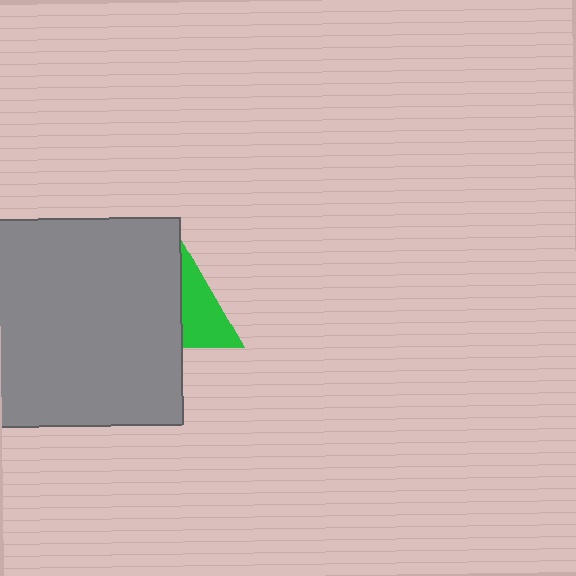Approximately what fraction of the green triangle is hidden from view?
Roughly 57% of the green triangle is hidden behind the gray square.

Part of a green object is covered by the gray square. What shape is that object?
It is a triangle.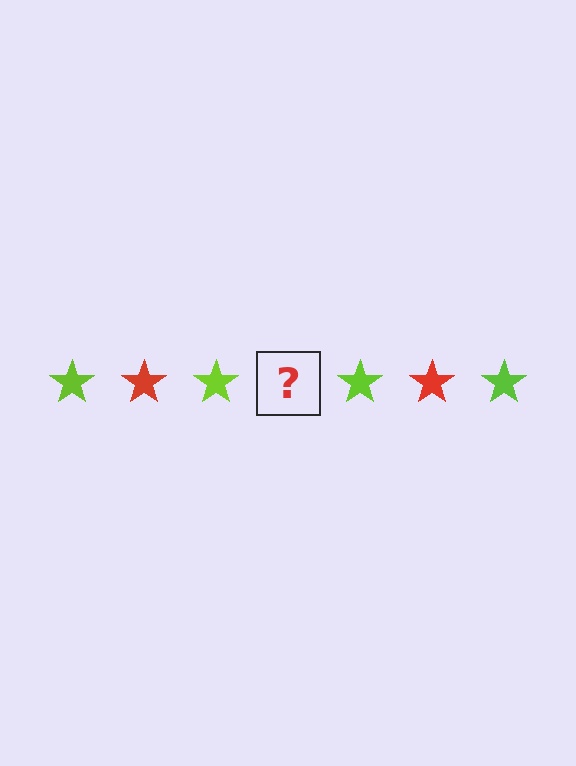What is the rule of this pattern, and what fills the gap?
The rule is that the pattern cycles through lime, red stars. The gap should be filled with a red star.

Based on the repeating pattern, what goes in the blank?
The blank should be a red star.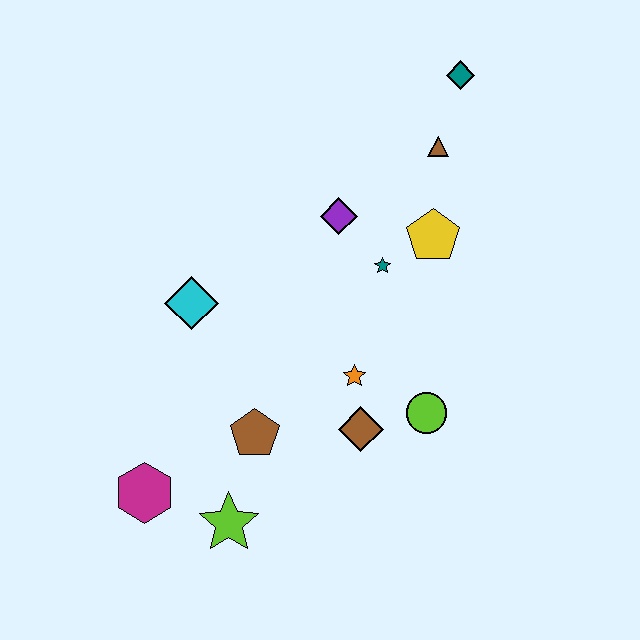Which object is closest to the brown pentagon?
The lime star is closest to the brown pentagon.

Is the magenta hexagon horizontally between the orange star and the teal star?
No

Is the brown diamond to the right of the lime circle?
No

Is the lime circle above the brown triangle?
No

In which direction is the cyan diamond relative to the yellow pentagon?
The cyan diamond is to the left of the yellow pentagon.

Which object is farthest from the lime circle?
The teal diamond is farthest from the lime circle.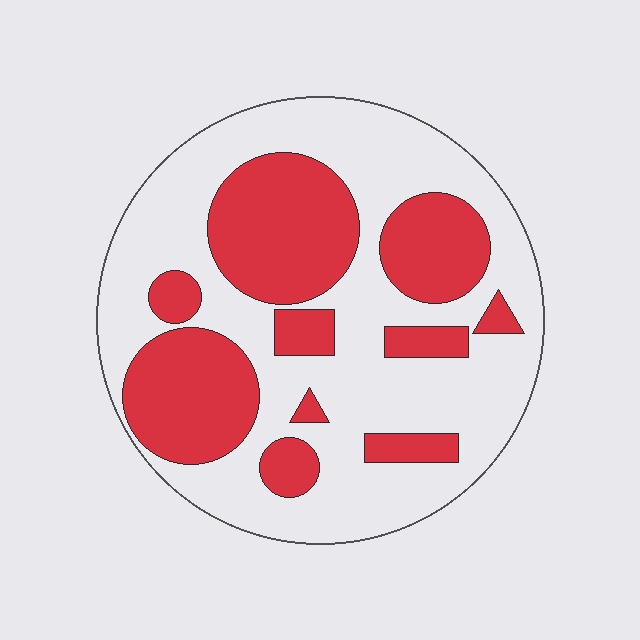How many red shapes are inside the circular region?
10.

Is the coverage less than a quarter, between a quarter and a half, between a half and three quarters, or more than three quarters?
Between a quarter and a half.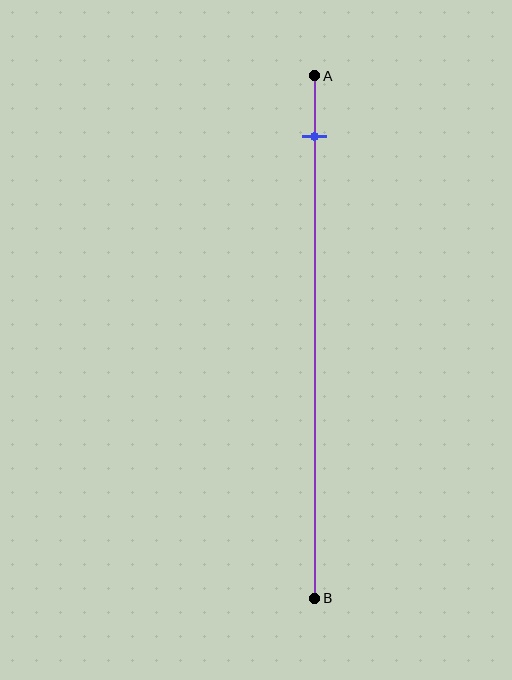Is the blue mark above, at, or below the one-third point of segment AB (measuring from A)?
The blue mark is above the one-third point of segment AB.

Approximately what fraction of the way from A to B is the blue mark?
The blue mark is approximately 10% of the way from A to B.